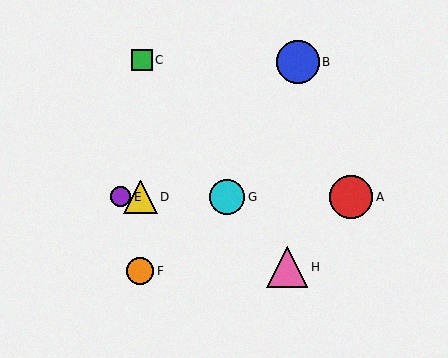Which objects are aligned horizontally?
Objects A, D, E, G are aligned horizontally.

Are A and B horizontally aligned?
No, A is at y≈197 and B is at y≈62.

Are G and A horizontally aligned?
Yes, both are at y≈197.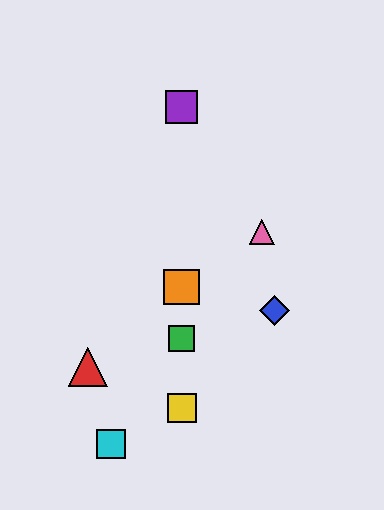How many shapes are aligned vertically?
4 shapes (the green square, the yellow square, the purple square, the orange square) are aligned vertically.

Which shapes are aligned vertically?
The green square, the yellow square, the purple square, the orange square are aligned vertically.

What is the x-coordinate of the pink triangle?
The pink triangle is at x≈262.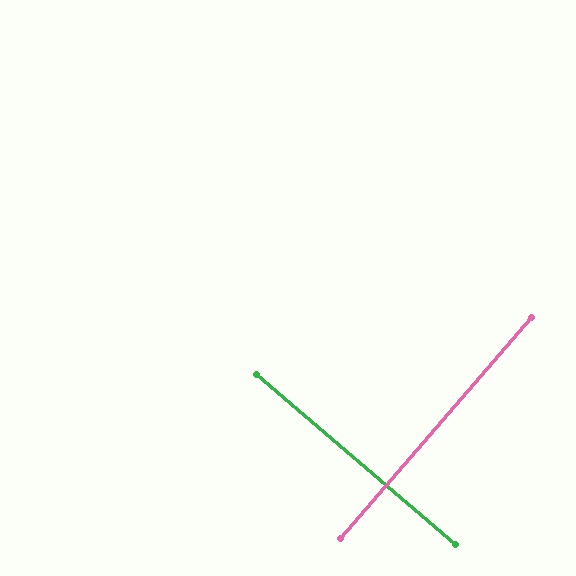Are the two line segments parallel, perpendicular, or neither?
Perpendicular — they meet at approximately 90°.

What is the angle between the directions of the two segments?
Approximately 90 degrees.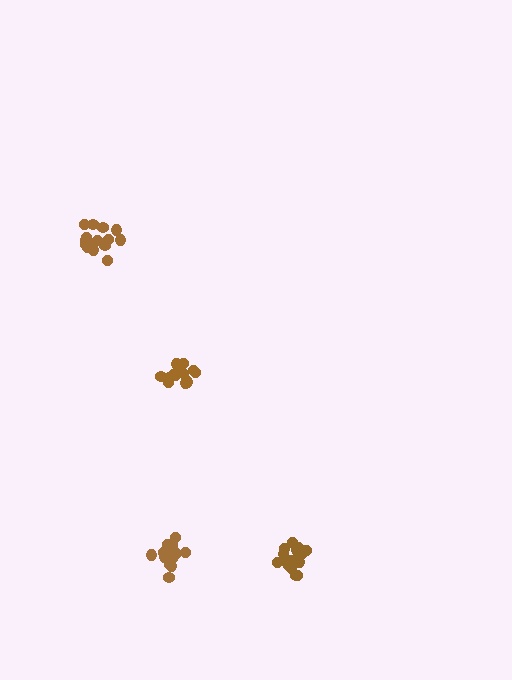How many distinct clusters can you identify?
There are 4 distinct clusters.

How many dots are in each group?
Group 1: 15 dots, Group 2: 13 dots, Group 3: 15 dots, Group 4: 15 dots (58 total).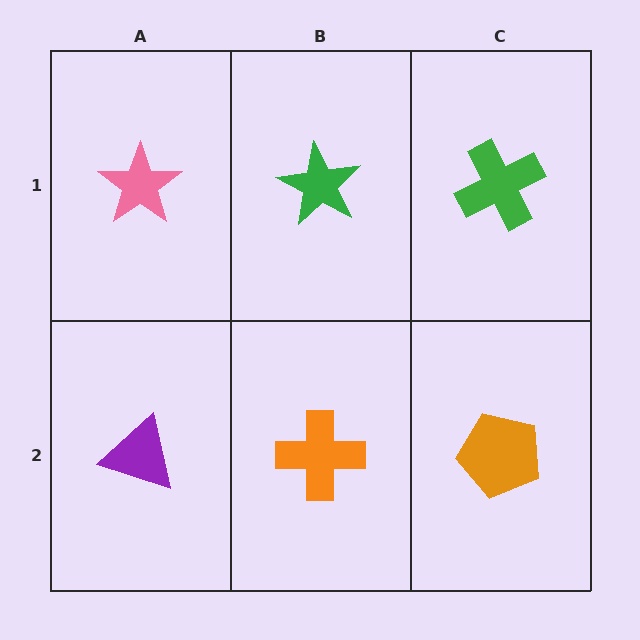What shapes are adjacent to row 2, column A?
A pink star (row 1, column A), an orange cross (row 2, column B).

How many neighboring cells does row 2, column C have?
2.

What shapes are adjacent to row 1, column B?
An orange cross (row 2, column B), a pink star (row 1, column A), a green cross (row 1, column C).